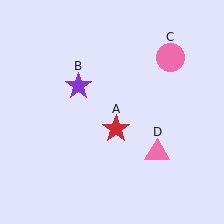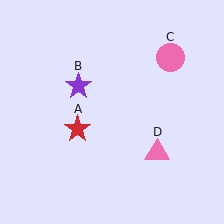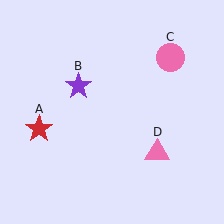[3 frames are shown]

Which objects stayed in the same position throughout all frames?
Purple star (object B) and pink circle (object C) and pink triangle (object D) remained stationary.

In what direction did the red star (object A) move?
The red star (object A) moved left.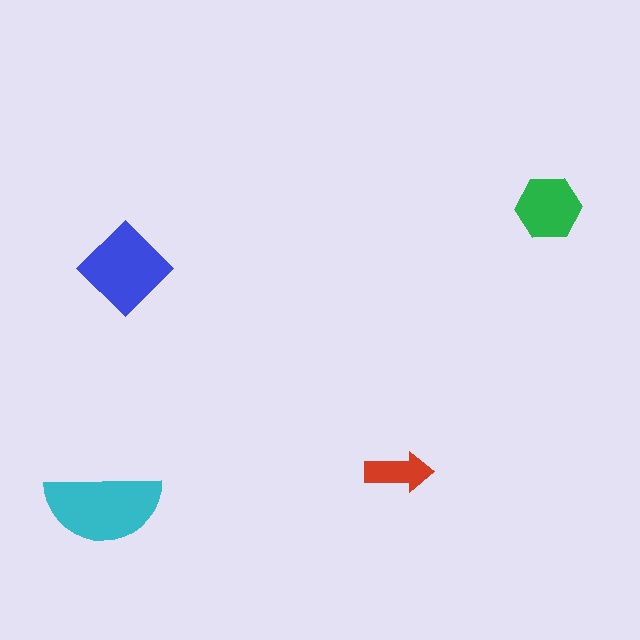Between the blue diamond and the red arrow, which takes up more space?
The blue diamond.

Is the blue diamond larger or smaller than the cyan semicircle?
Smaller.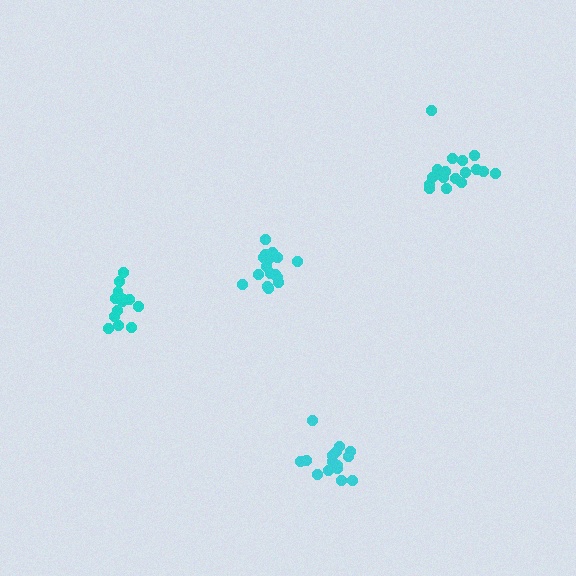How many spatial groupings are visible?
There are 4 spatial groupings.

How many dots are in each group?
Group 1: 17 dots, Group 2: 16 dots, Group 3: 15 dots, Group 4: 14 dots (62 total).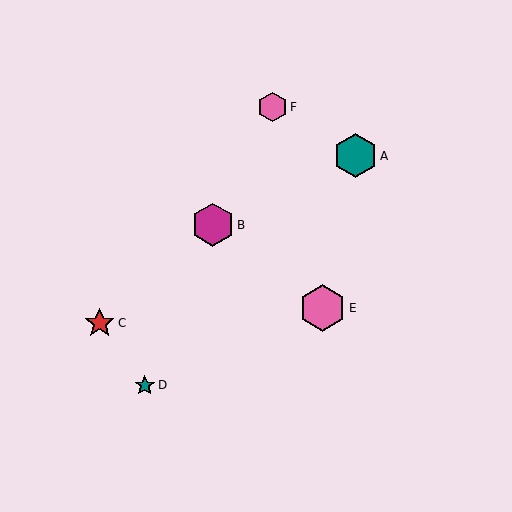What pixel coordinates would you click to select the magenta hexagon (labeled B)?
Click at (213, 225) to select the magenta hexagon B.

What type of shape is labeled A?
Shape A is a teal hexagon.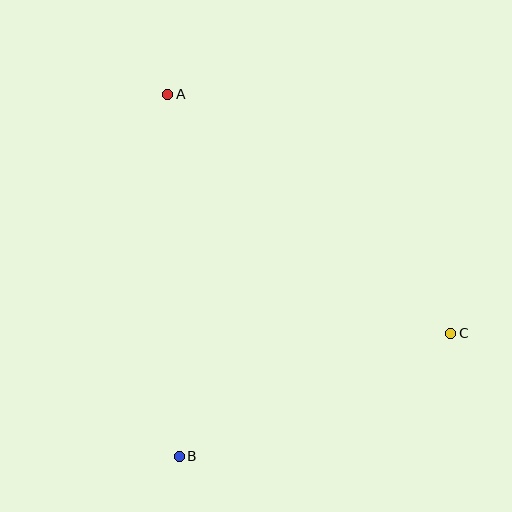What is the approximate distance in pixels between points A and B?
The distance between A and B is approximately 362 pixels.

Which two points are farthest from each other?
Points A and C are farthest from each other.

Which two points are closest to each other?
Points B and C are closest to each other.